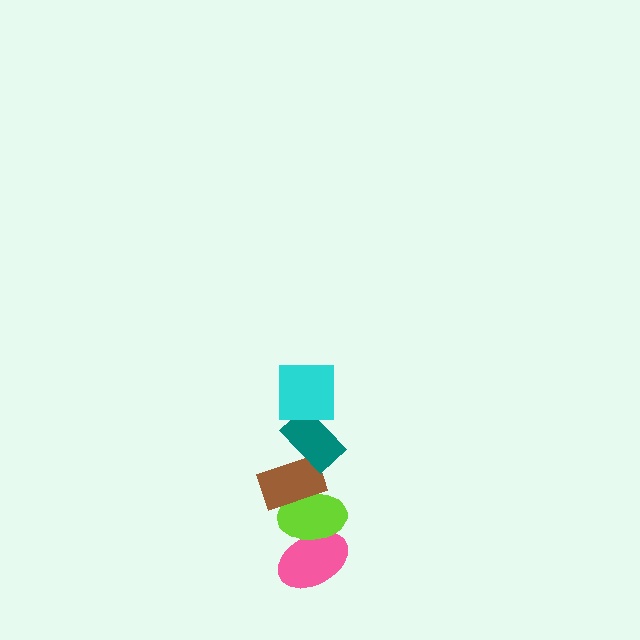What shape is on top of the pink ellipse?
The lime ellipse is on top of the pink ellipse.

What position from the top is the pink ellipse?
The pink ellipse is 5th from the top.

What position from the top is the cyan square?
The cyan square is 1st from the top.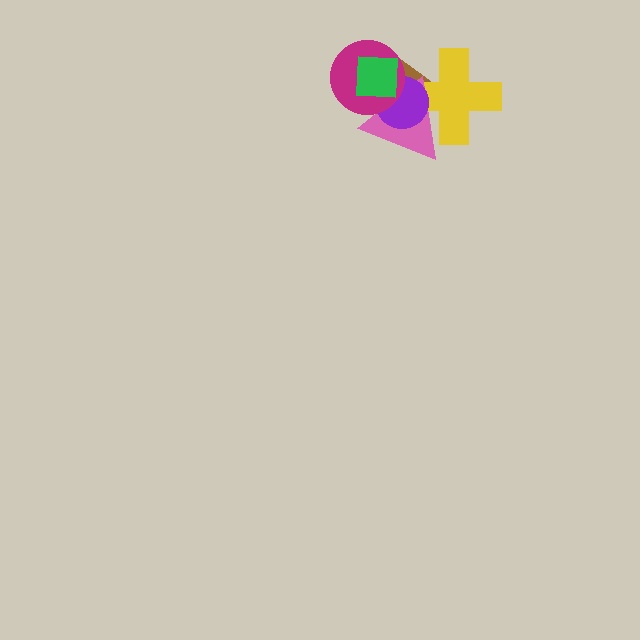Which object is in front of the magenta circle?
The green square is in front of the magenta circle.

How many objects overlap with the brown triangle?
5 objects overlap with the brown triangle.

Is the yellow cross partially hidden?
Yes, it is partially covered by another shape.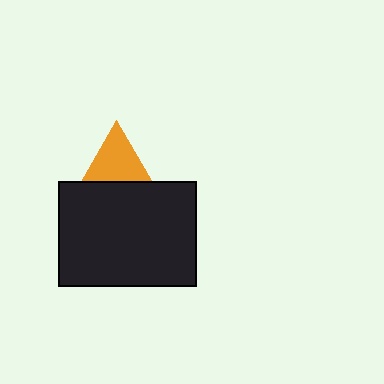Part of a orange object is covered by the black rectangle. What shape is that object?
It is a triangle.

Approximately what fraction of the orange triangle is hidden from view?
Roughly 55% of the orange triangle is hidden behind the black rectangle.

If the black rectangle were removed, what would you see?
You would see the complete orange triangle.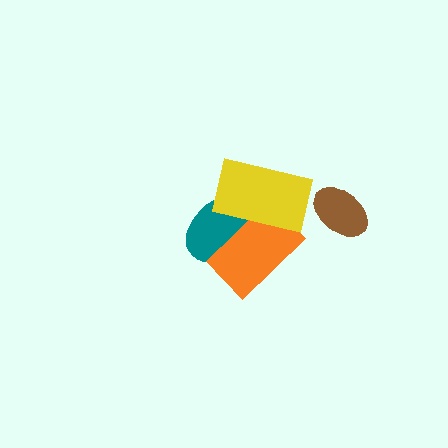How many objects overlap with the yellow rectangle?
2 objects overlap with the yellow rectangle.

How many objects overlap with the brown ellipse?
0 objects overlap with the brown ellipse.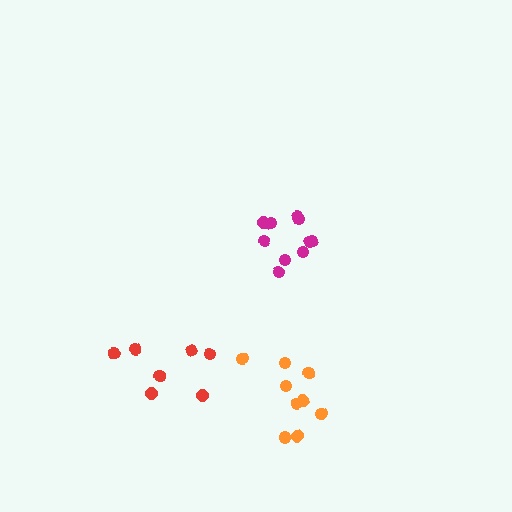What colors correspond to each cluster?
The clusters are colored: orange, red, magenta.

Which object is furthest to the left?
The red cluster is leftmost.